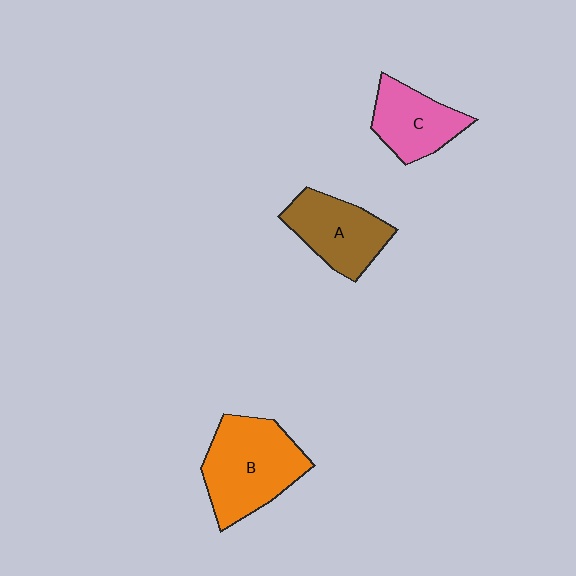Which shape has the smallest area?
Shape C (pink).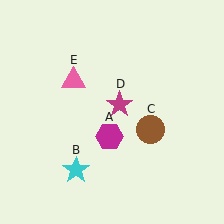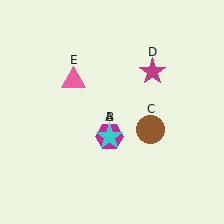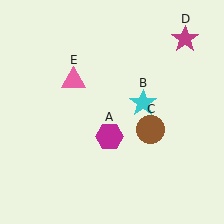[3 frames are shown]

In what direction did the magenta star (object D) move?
The magenta star (object D) moved up and to the right.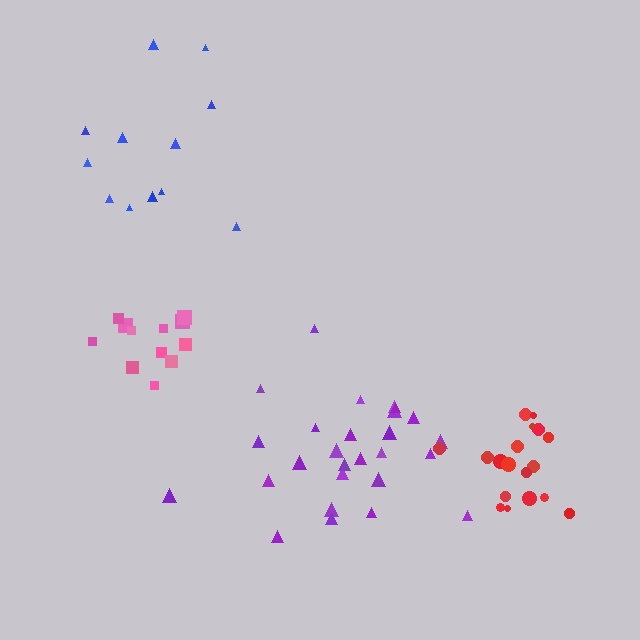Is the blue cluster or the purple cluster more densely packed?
Purple.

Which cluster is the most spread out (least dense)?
Blue.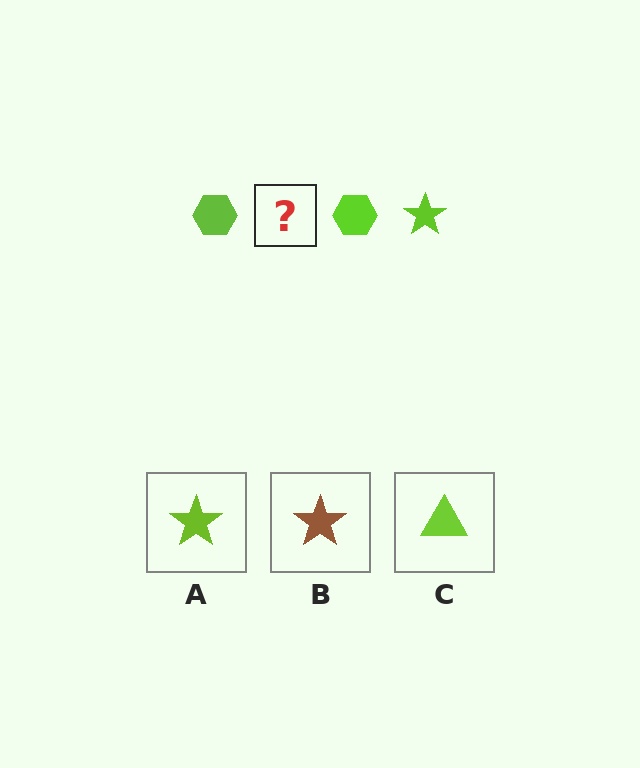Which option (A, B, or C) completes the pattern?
A.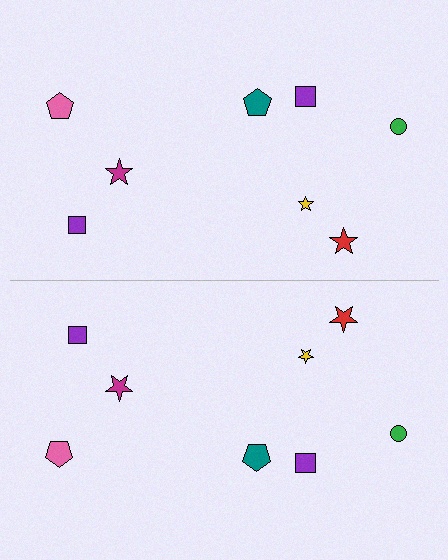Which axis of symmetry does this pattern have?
The pattern has a horizontal axis of symmetry running through the center of the image.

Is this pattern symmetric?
Yes, this pattern has bilateral (reflection) symmetry.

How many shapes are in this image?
There are 16 shapes in this image.